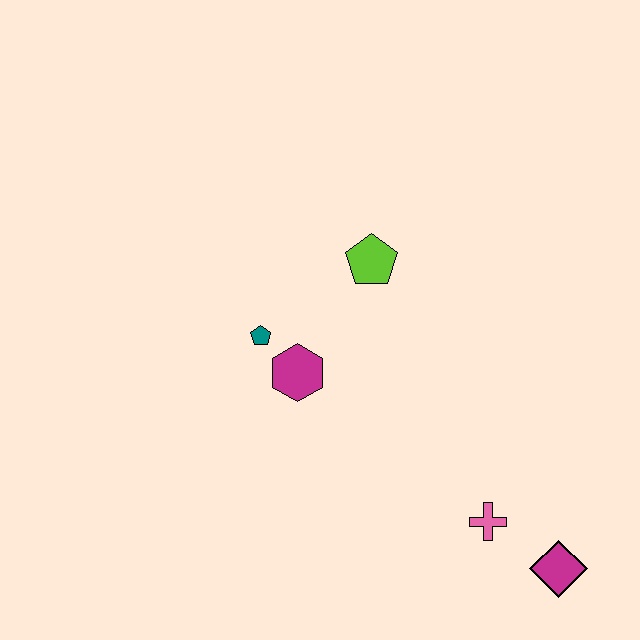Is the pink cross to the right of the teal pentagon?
Yes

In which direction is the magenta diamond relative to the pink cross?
The magenta diamond is to the right of the pink cross.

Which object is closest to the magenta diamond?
The pink cross is closest to the magenta diamond.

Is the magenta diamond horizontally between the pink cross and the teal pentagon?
No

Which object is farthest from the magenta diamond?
The teal pentagon is farthest from the magenta diamond.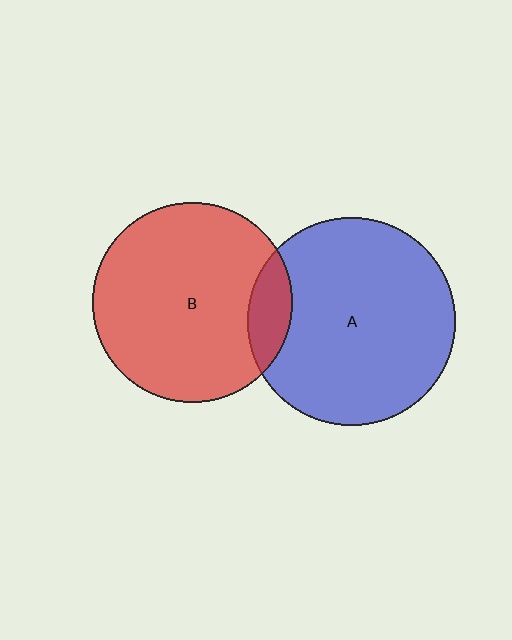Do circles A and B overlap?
Yes.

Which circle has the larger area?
Circle A (blue).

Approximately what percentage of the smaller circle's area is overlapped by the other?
Approximately 10%.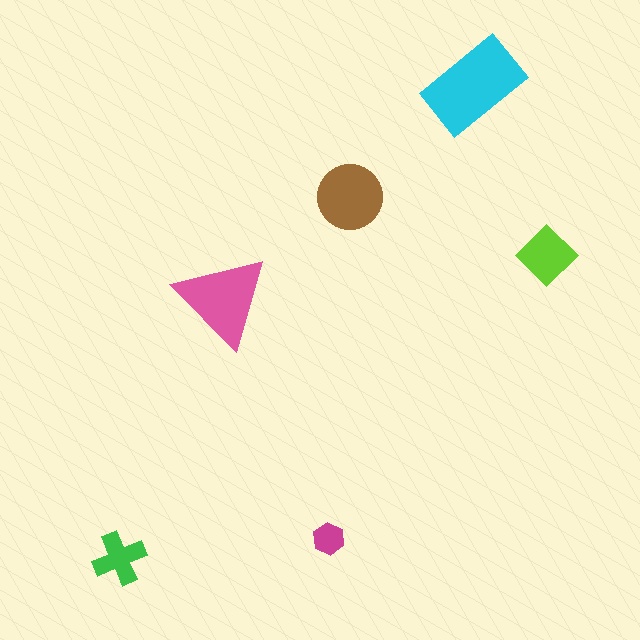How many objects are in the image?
There are 6 objects in the image.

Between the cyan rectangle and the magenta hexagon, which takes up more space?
The cyan rectangle.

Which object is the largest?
The cyan rectangle.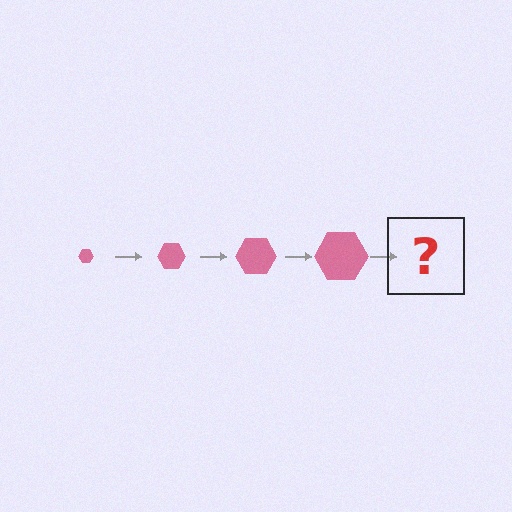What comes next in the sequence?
The next element should be a pink hexagon, larger than the previous one.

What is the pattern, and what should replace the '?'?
The pattern is that the hexagon gets progressively larger each step. The '?' should be a pink hexagon, larger than the previous one.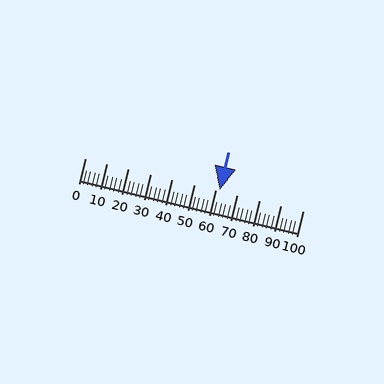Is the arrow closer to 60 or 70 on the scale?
The arrow is closer to 60.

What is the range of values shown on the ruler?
The ruler shows values from 0 to 100.